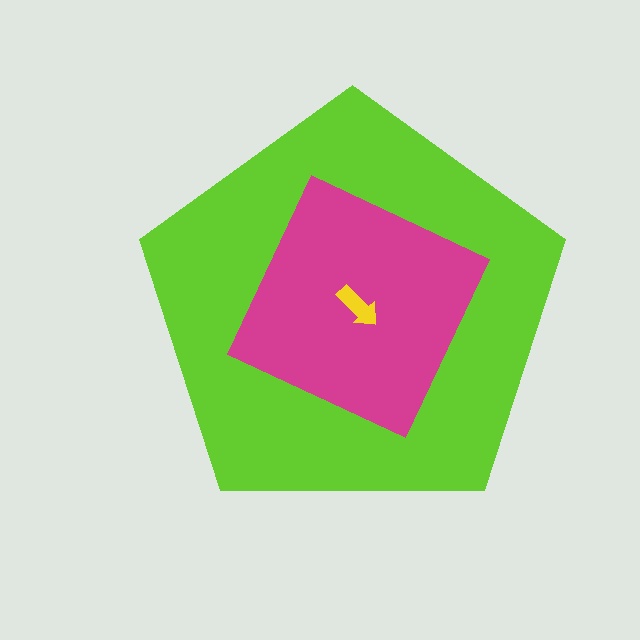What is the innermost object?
The yellow arrow.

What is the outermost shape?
The lime pentagon.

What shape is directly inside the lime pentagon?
The magenta square.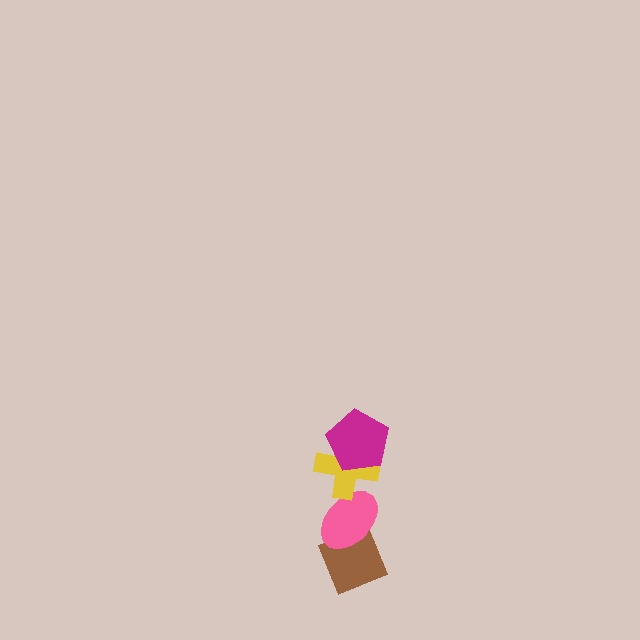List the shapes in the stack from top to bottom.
From top to bottom: the magenta pentagon, the yellow cross, the pink ellipse, the brown diamond.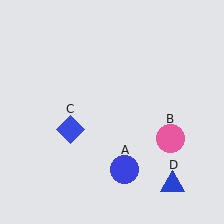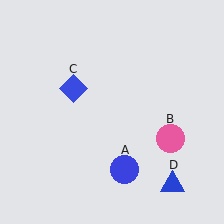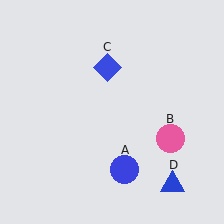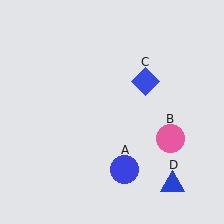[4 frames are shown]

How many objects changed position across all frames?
1 object changed position: blue diamond (object C).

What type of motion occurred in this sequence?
The blue diamond (object C) rotated clockwise around the center of the scene.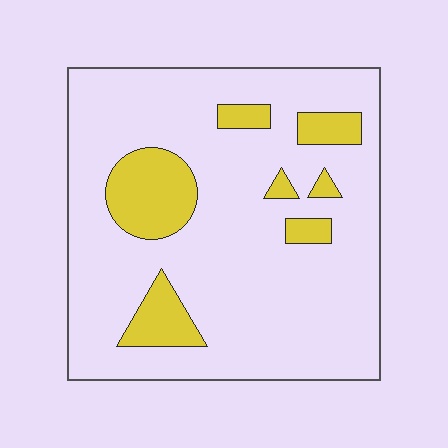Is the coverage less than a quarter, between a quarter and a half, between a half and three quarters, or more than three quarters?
Less than a quarter.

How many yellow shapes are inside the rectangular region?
7.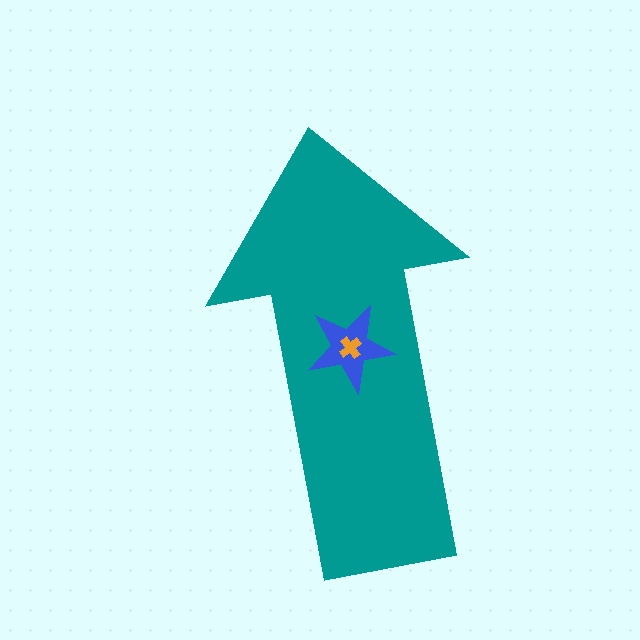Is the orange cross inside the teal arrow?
Yes.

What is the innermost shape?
The orange cross.